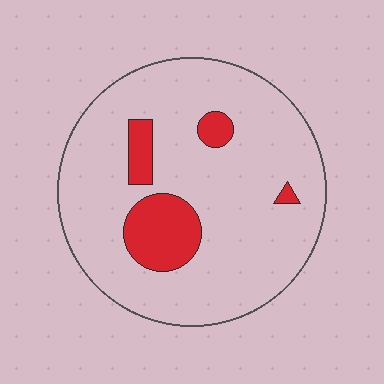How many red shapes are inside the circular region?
4.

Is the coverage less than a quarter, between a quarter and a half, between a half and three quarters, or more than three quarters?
Less than a quarter.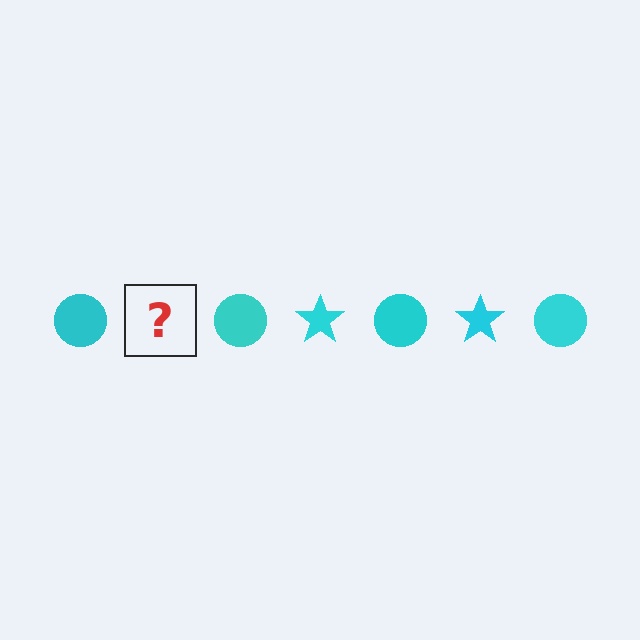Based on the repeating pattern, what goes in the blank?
The blank should be a cyan star.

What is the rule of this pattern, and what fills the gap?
The rule is that the pattern cycles through circle, star shapes in cyan. The gap should be filled with a cyan star.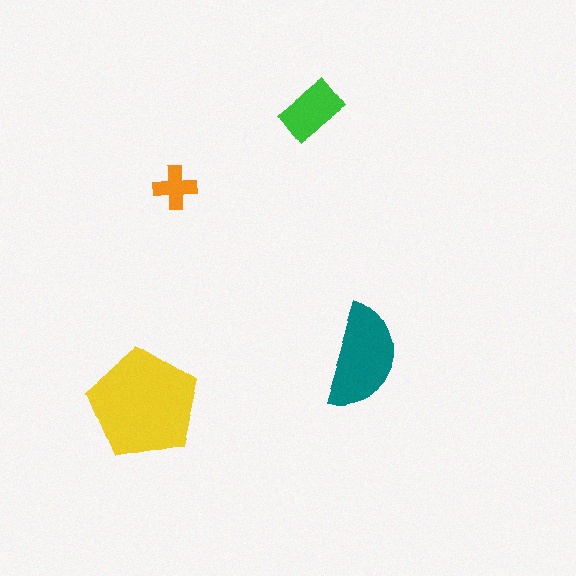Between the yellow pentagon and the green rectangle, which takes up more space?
The yellow pentagon.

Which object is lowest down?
The yellow pentagon is bottommost.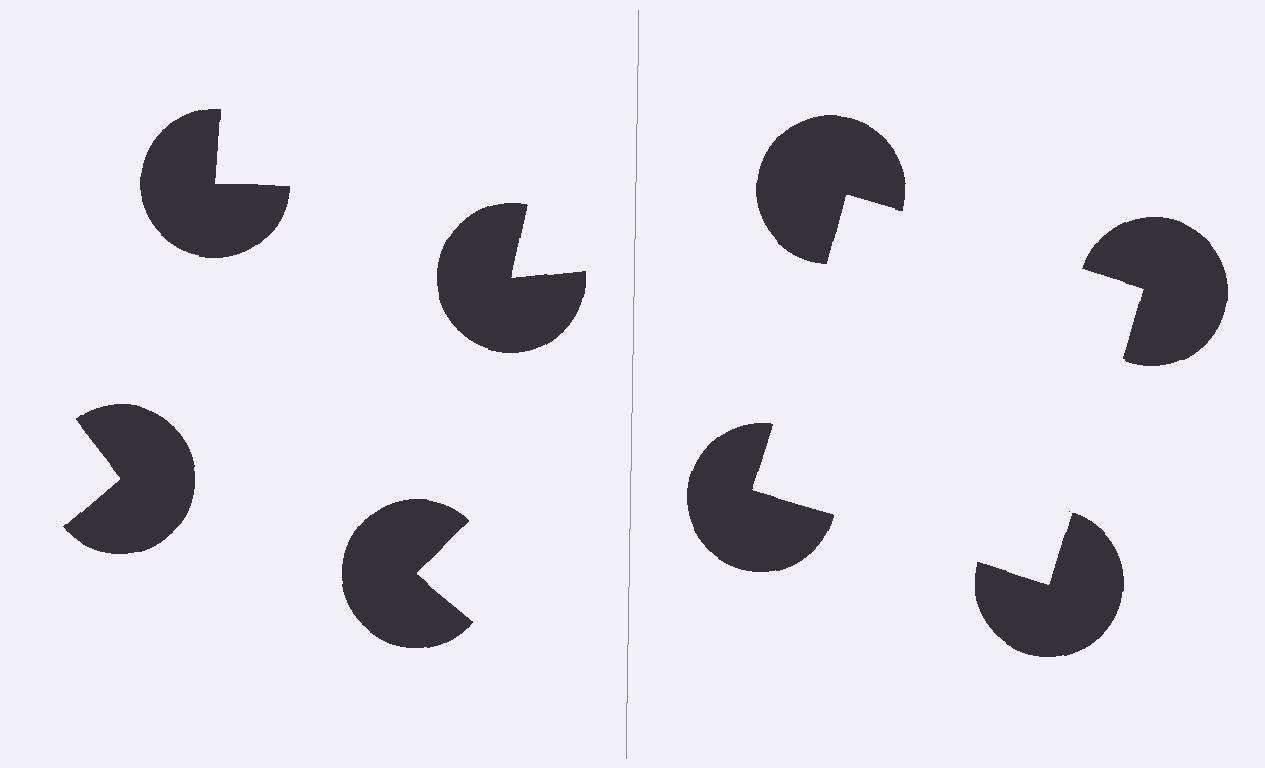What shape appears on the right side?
An illusory square.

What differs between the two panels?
The pac-man discs are positioned identically on both sides; only the wedge orientations differ. On the right they align to a square; on the left they are misaligned.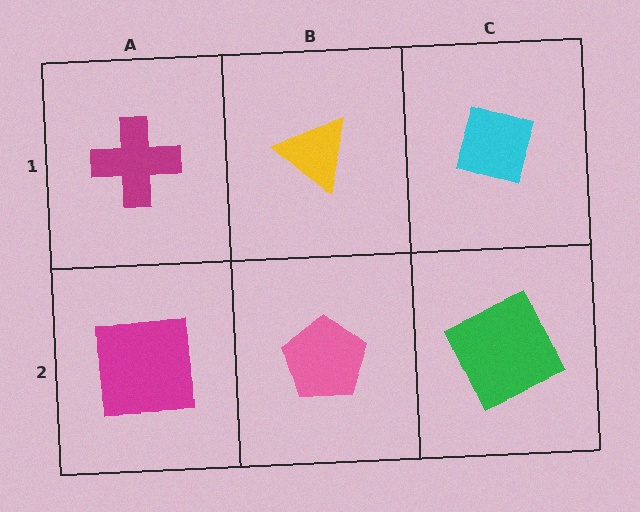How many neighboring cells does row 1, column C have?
2.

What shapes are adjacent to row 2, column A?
A magenta cross (row 1, column A), a pink pentagon (row 2, column B).